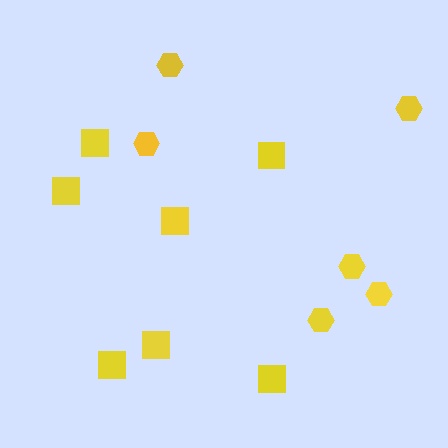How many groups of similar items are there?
There are 2 groups: one group of squares (7) and one group of hexagons (6).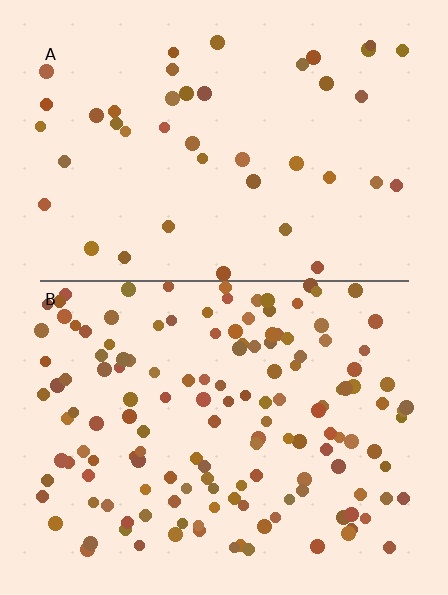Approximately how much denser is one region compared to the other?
Approximately 3.4× — region B over region A.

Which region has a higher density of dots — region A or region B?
B (the bottom).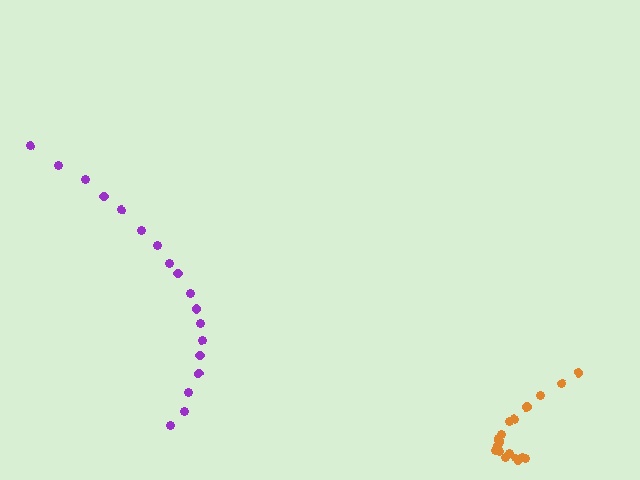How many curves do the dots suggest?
There are 2 distinct paths.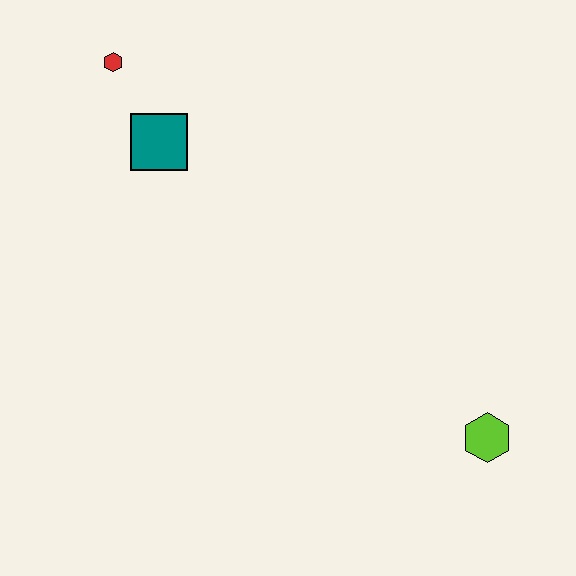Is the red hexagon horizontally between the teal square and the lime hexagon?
No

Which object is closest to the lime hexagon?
The teal square is closest to the lime hexagon.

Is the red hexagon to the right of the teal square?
No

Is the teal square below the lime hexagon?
No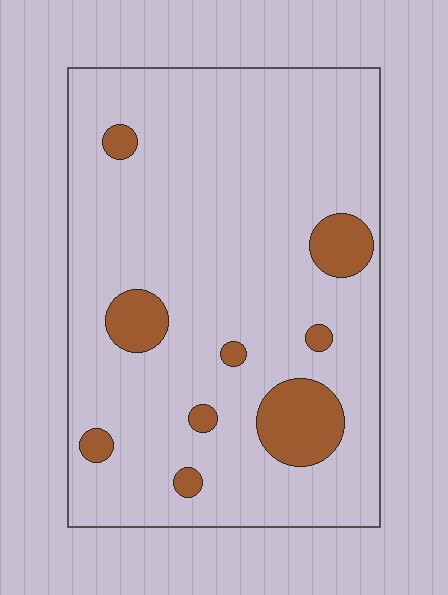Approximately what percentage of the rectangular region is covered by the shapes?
Approximately 10%.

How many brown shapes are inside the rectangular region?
9.